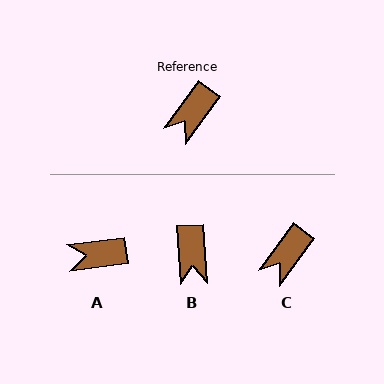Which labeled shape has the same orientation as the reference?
C.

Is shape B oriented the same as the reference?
No, it is off by about 40 degrees.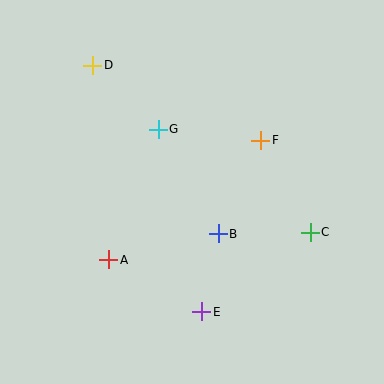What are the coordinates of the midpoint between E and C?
The midpoint between E and C is at (256, 272).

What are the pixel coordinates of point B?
Point B is at (218, 234).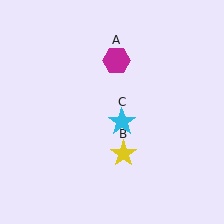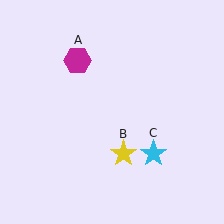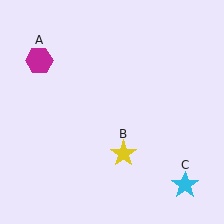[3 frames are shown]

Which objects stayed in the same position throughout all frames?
Yellow star (object B) remained stationary.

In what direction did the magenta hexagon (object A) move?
The magenta hexagon (object A) moved left.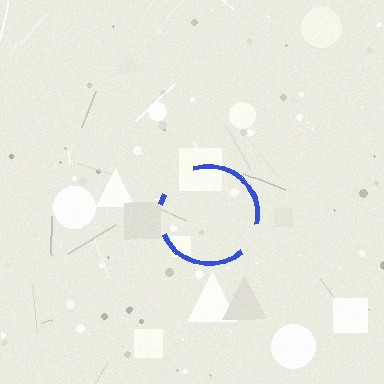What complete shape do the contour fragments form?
The contour fragments form a circle.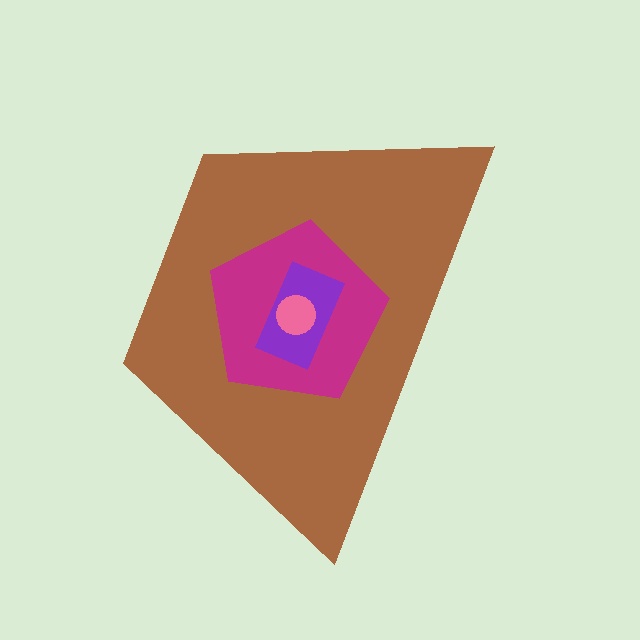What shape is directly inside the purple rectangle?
The pink circle.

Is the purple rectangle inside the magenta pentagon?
Yes.